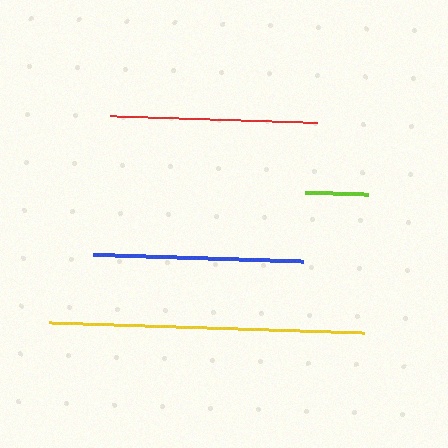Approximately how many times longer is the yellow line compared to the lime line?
The yellow line is approximately 5.0 times the length of the lime line.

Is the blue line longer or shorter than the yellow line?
The yellow line is longer than the blue line.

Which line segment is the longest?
The yellow line is the longest at approximately 315 pixels.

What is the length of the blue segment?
The blue segment is approximately 209 pixels long.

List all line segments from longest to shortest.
From longest to shortest: yellow, blue, red, lime.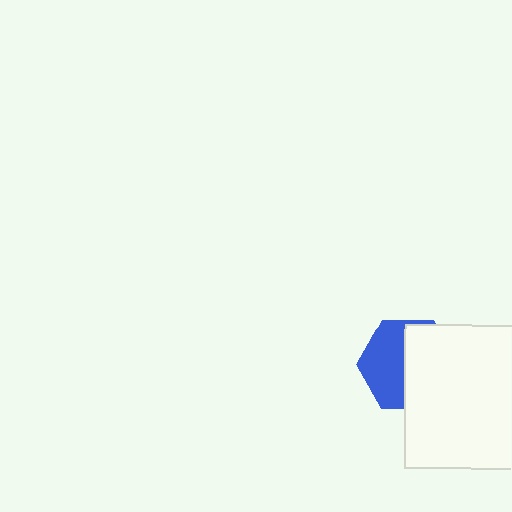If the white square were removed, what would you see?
You would see the complete blue hexagon.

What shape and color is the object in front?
The object in front is a white square.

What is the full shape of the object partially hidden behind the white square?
The partially hidden object is a blue hexagon.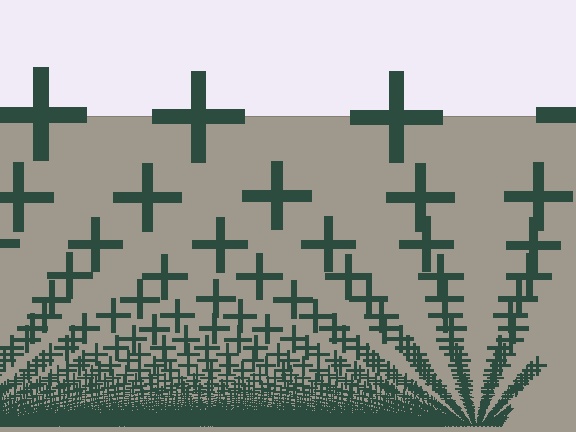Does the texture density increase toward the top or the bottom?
Density increases toward the bottom.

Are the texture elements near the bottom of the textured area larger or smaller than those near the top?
Smaller. The gradient is inverted — elements near the bottom are smaller and denser.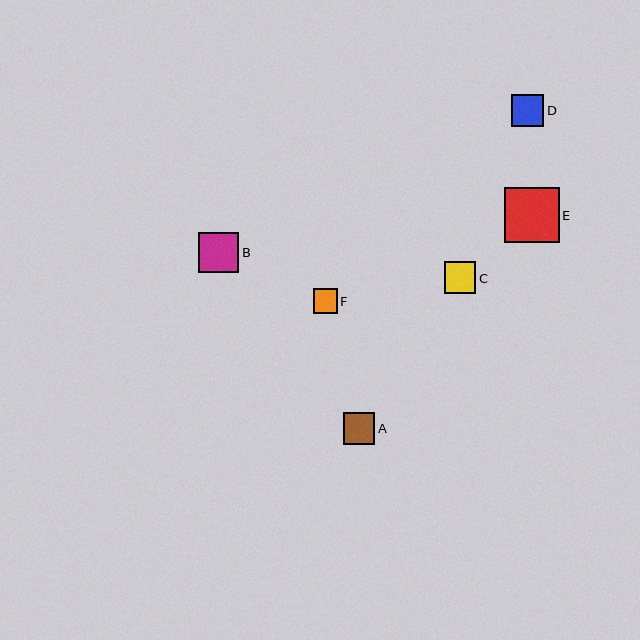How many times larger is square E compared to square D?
Square E is approximately 1.7 times the size of square D.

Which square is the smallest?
Square F is the smallest with a size of approximately 24 pixels.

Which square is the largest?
Square E is the largest with a size of approximately 55 pixels.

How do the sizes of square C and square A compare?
Square C and square A are approximately the same size.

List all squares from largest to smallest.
From largest to smallest: E, B, D, C, A, F.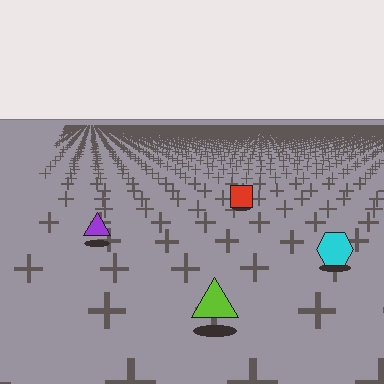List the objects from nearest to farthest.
From nearest to farthest: the lime triangle, the cyan hexagon, the purple triangle, the red square.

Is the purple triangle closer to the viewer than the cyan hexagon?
No. The cyan hexagon is closer — you can tell from the texture gradient: the ground texture is coarser near it.